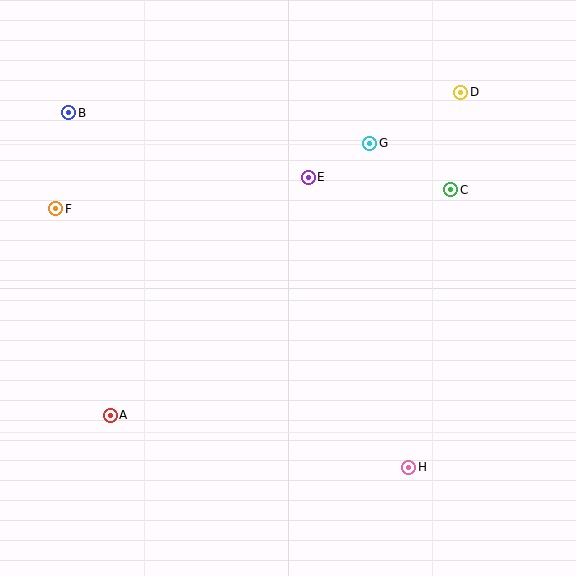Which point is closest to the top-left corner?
Point B is closest to the top-left corner.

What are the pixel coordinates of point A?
Point A is at (110, 415).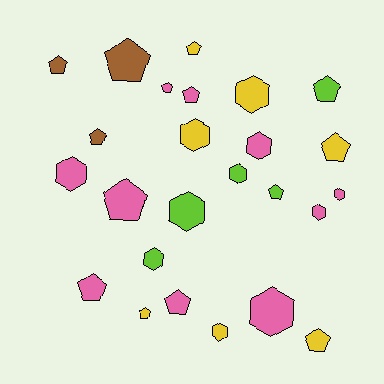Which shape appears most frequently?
Pentagon, with 14 objects.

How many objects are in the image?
There are 25 objects.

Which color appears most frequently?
Pink, with 10 objects.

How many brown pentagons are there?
There are 3 brown pentagons.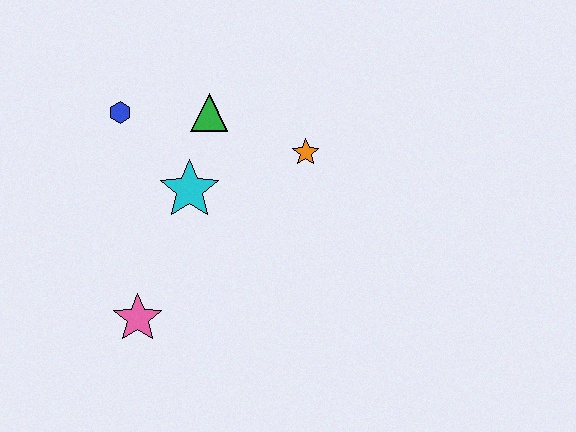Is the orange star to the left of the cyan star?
No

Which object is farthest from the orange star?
The pink star is farthest from the orange star.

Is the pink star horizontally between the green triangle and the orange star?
No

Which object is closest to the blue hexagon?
The green triangle is closest to the blue hexagon.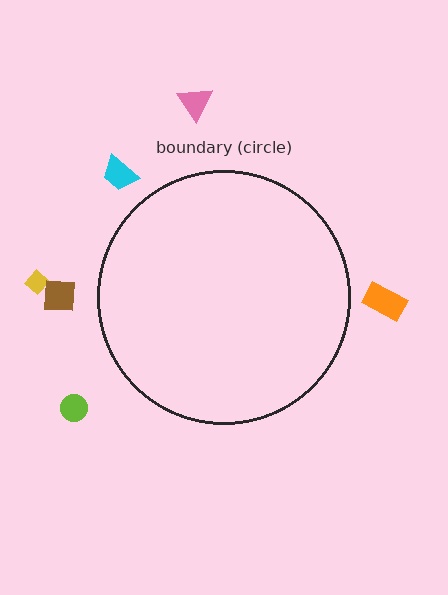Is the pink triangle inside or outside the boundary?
Outside.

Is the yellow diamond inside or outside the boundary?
Outside.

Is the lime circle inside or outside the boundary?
Outside.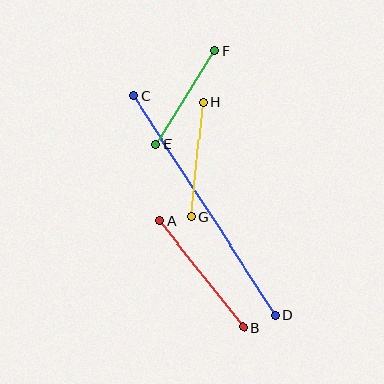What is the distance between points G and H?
The distance is approximately 115 pixels.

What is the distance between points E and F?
The distance is approximately 110 pixels.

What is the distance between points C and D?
The distance is approximately 261 pixels.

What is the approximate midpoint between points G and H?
The midpoint is at approximately (197, 159) pixels.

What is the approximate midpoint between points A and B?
The midpoint is at approximately (201, 274) pixels.